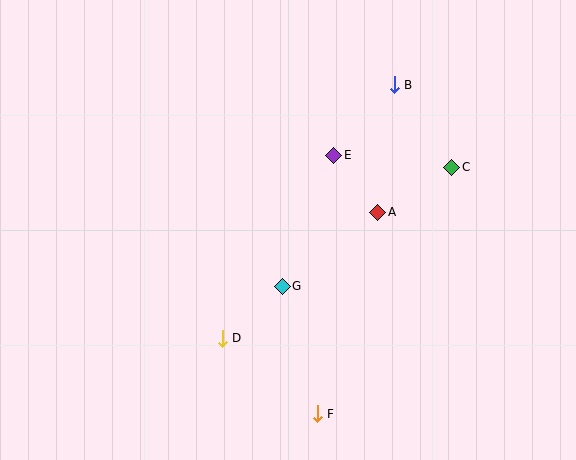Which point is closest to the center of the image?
Point G at (282, 286) is closest to the center.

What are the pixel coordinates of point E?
Point E is at (334, 155).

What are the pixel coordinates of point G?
Point G is at (282, 286).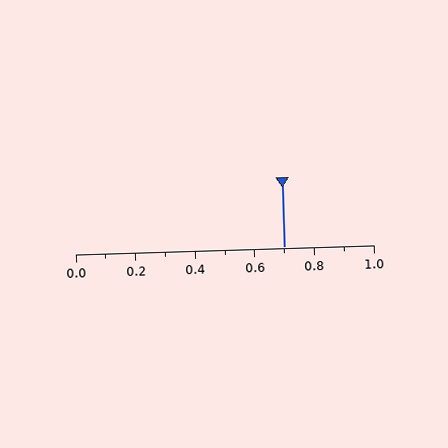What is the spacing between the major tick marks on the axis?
The major ticks are spaced 0.2 apart.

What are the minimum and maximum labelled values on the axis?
The axis runs from 0.0 to 1.0.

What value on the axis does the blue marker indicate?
The marker indicates approximately 0.7.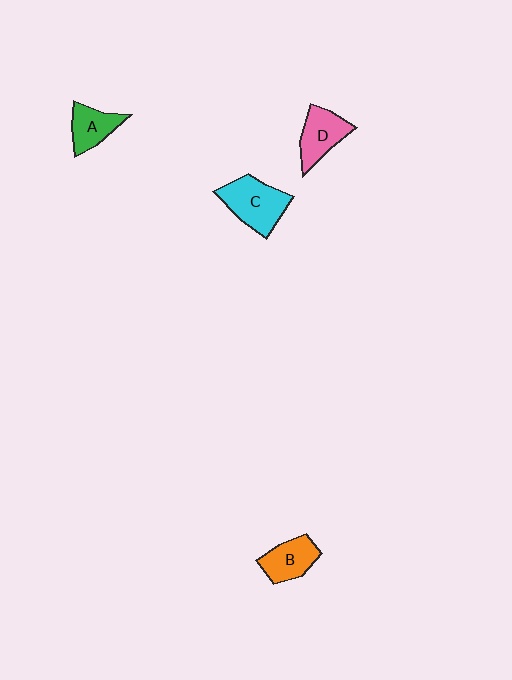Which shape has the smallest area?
Shape A (green).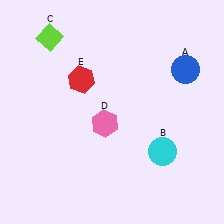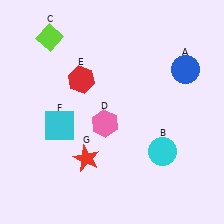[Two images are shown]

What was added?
A cyan square (F), a red star (G) were added in Image 2.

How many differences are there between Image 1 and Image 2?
There are 2 differences between the two images.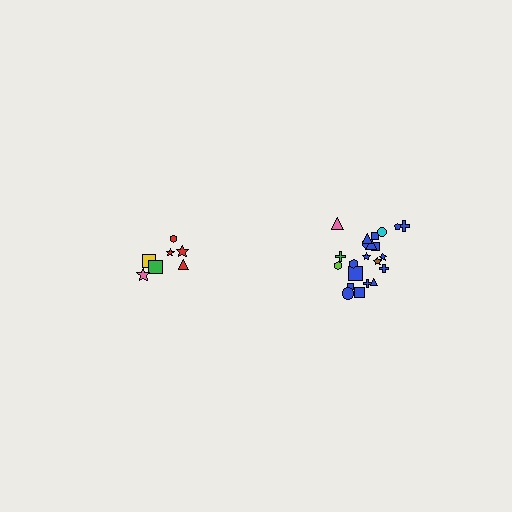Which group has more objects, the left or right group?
The right group.